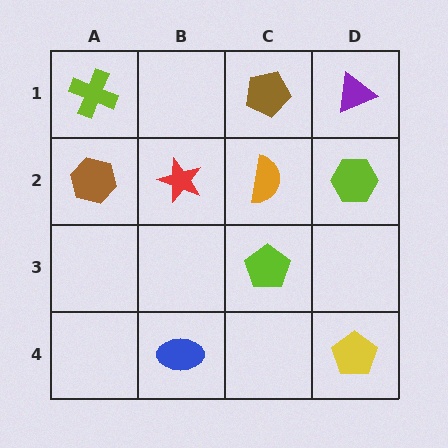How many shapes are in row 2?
4 shapes.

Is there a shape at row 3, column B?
No, that cell is empty.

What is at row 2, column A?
A brown hexagon.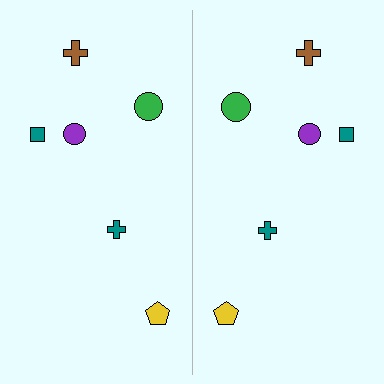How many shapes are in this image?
There are 12 shapes in this image.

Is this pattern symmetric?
Yes, this pattern has bilateral (reflection) symmetry.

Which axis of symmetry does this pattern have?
The pattern has a vertical axis of symmetry running through the center of the image.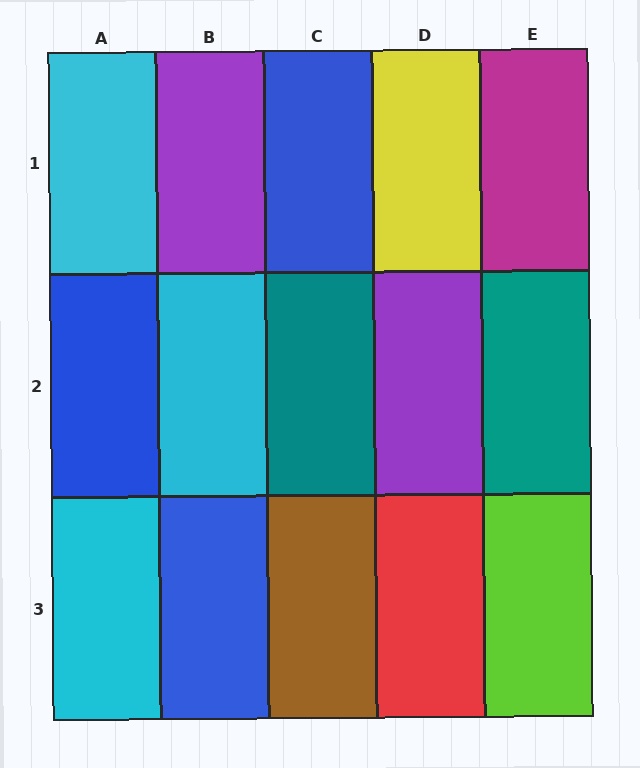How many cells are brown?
1 cell is brown.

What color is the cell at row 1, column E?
Magenta.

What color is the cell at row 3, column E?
Lime.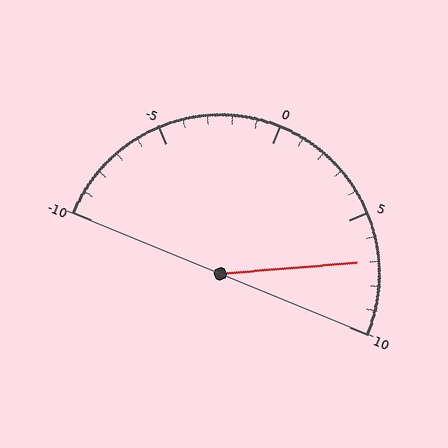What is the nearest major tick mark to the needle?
The nearest major tick mark is 5.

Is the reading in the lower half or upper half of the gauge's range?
The reading is in the upper half of the range (-10 to 10).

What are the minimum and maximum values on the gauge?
The gauge ranges from -10 to 10.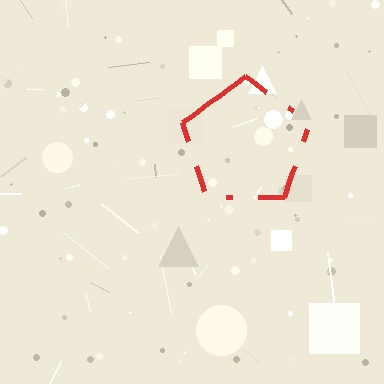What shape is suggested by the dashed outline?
The dashed outline suggests a pentagon.